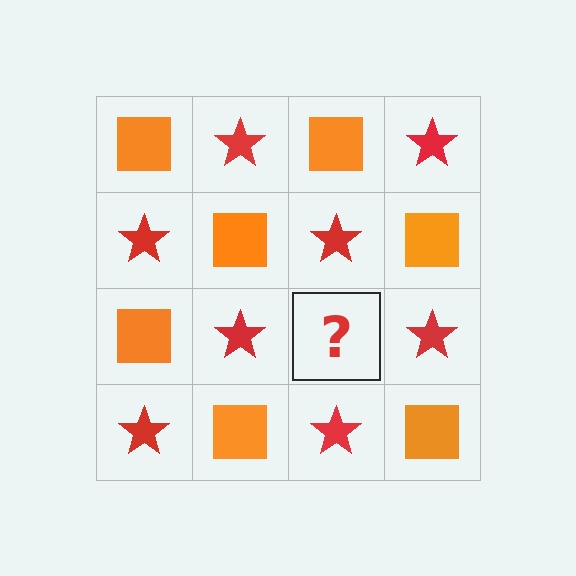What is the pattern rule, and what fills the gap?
The rule is that it alternates orange square and red star in a checkerboard pattern. The gap should be filled with an orange square.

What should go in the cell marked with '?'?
The missing cell should contain an orange square.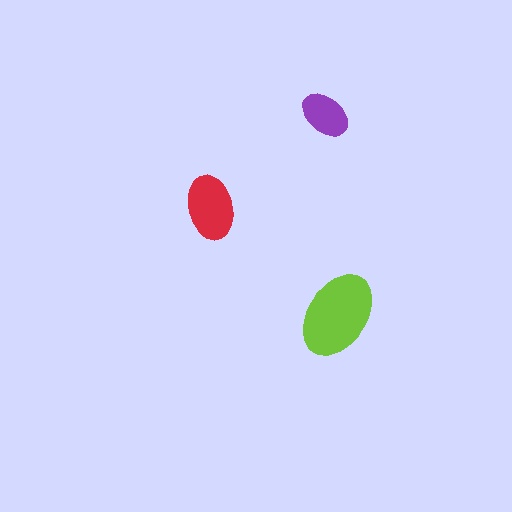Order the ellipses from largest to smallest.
the lime one, the red one, the purple one.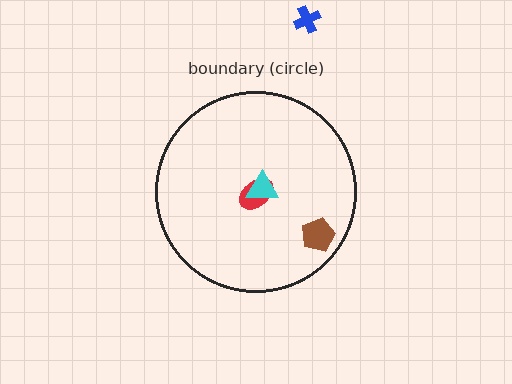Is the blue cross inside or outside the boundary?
Outside.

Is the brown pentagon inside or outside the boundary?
Inside.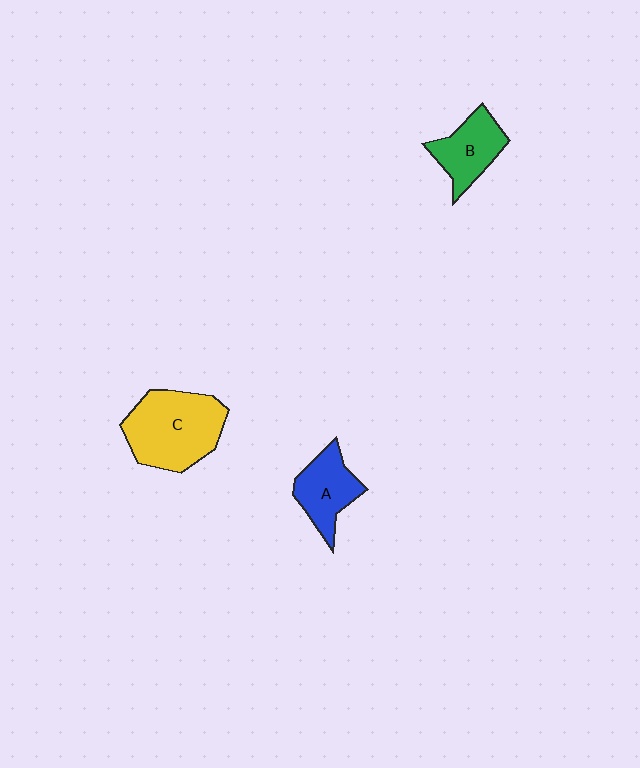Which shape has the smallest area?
Shape B (green).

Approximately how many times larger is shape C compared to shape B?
Approximately 1.7 times.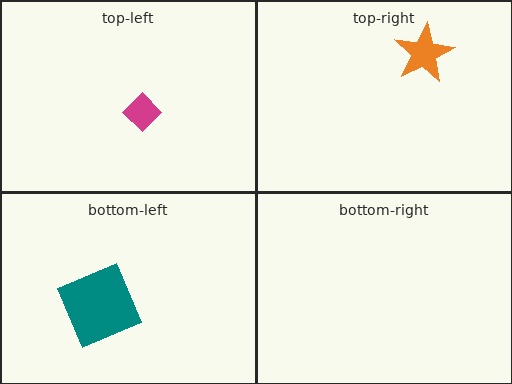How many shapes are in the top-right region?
1.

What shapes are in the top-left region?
The magenta diamond.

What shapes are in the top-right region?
The orange star.